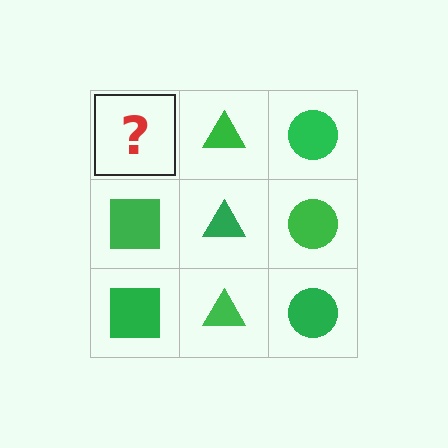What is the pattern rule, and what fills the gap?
The rule is that each column has a consistent shape. The gap should be filled with a green square.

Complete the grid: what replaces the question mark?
The question mark should be replaced with a green square.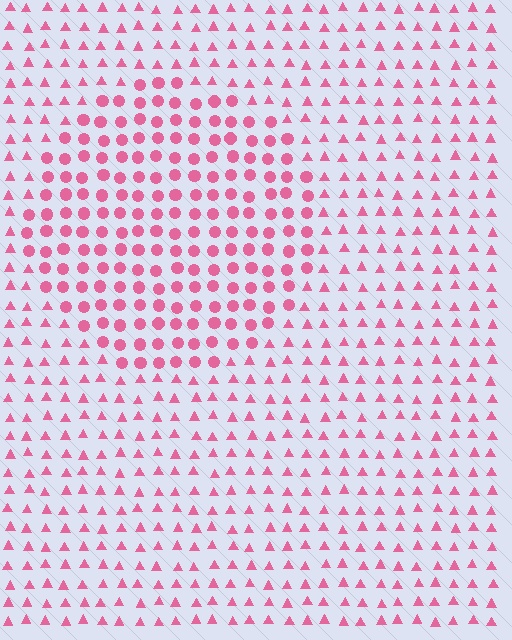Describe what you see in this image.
The image is filled with small pink elements arranged in a uniform grid. A circle-shaped region contains circles, while the surrounding area contains triangles. The boundary is defined purely by the change in element shape.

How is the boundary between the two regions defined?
The boundary is defined by a change in element shape: circles inside vs. triangles outside. All elements share the same color and spacing.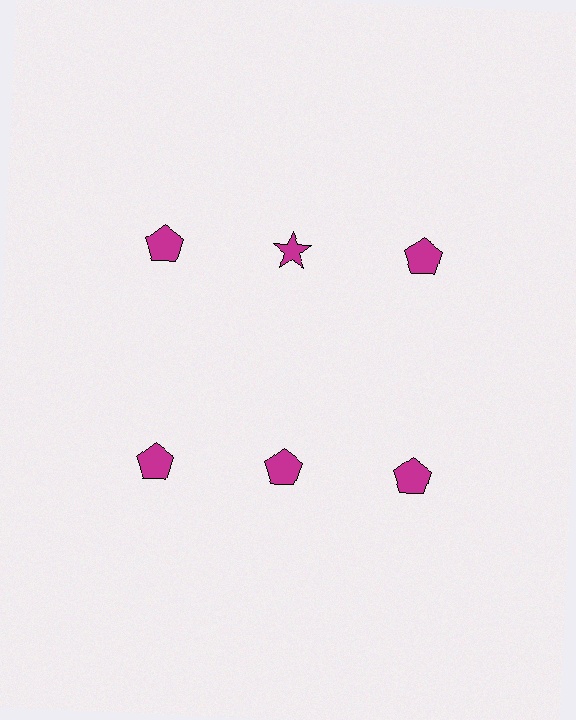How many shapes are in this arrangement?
There are 6 shapes arranged in a grid pattern.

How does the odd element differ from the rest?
It has a different shape: star instead of pentagon.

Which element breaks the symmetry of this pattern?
The magenta star in the top row, second from left column breaks the symmetry. All other shapes are magenta pentagons.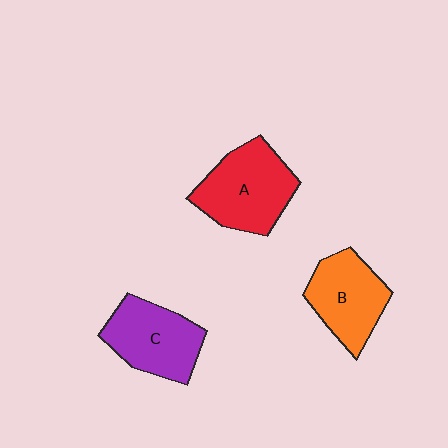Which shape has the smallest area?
Shape B (orange).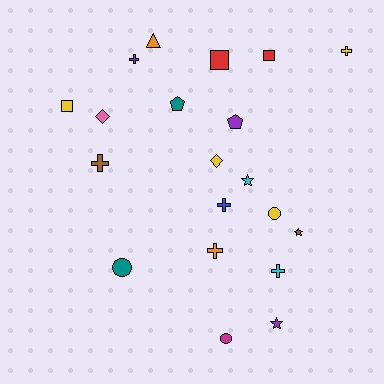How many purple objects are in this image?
There are 3 purple objects.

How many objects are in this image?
There are 20 objects.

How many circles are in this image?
There are 3 circles.